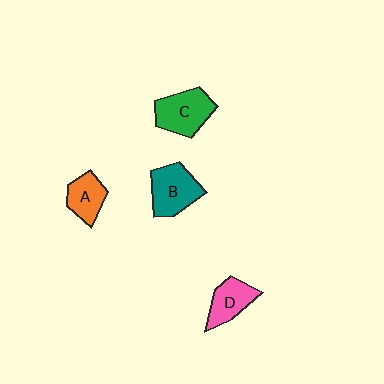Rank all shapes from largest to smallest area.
From largest to smallest: C (green), B (teal), D (pink), A (orange).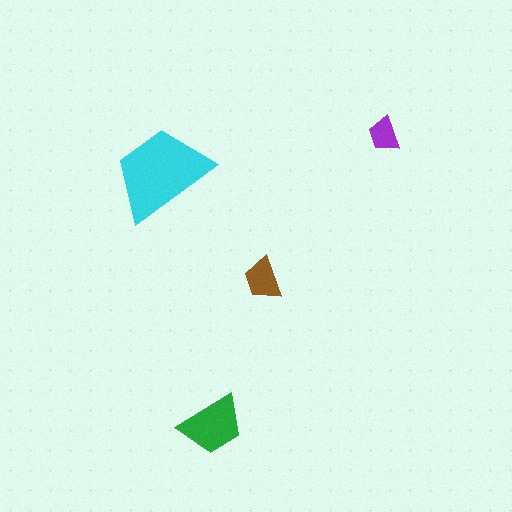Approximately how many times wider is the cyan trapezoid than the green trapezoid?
About 1.5 times wider.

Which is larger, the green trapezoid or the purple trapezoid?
The green one.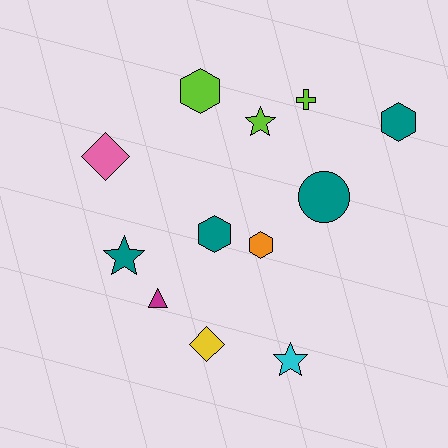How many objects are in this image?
There are 12 objects.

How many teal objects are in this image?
There are 4 teal objects.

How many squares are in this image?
There are no squares.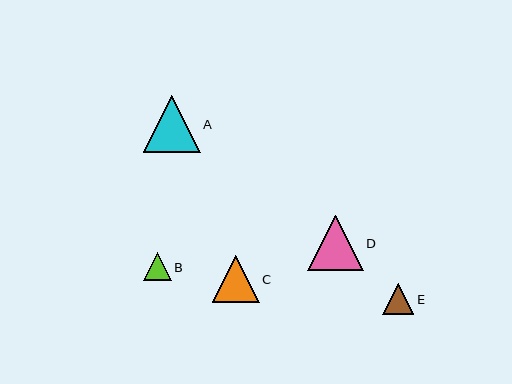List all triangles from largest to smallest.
From largest to smallest: A, D, C, E, B.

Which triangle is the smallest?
Triangle B is the smallest with a size of approximately 28 pixels.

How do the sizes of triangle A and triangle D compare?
Triangle A and triangle D are approximately the same size.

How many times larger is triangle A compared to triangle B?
Triangle A is approximately 2.0 times the size of triangle B.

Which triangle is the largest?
Triangle A is the largest with a size of approximately 57 pixels.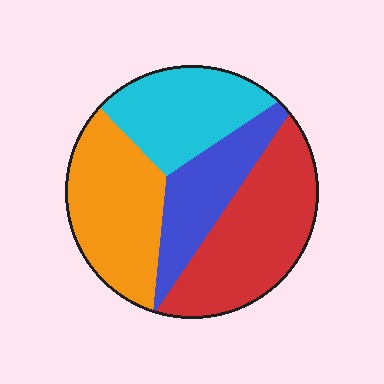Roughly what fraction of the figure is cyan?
Cyan covers 22% of the figure.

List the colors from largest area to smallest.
From largest to smallest: red, orange, cyan, blue.